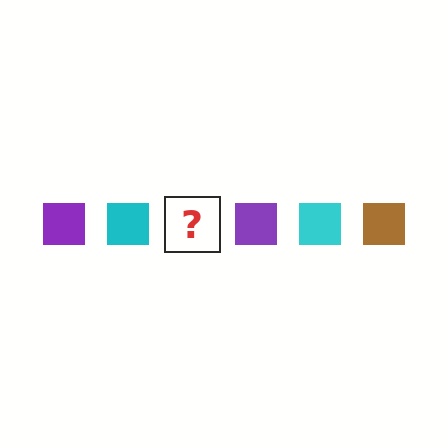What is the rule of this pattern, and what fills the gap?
The rule is that the pattern cycles through purple, cyan, brown squares. The gap should be filled with a brown square.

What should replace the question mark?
The question mark should be replaced with a brown square.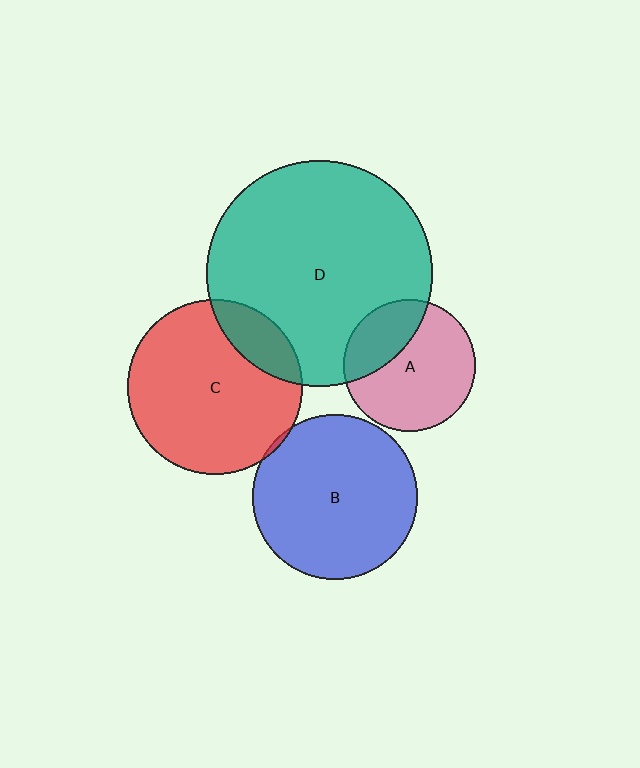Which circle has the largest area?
Circle D (teal).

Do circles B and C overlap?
Yes.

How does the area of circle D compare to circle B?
Approximately 1.9 times.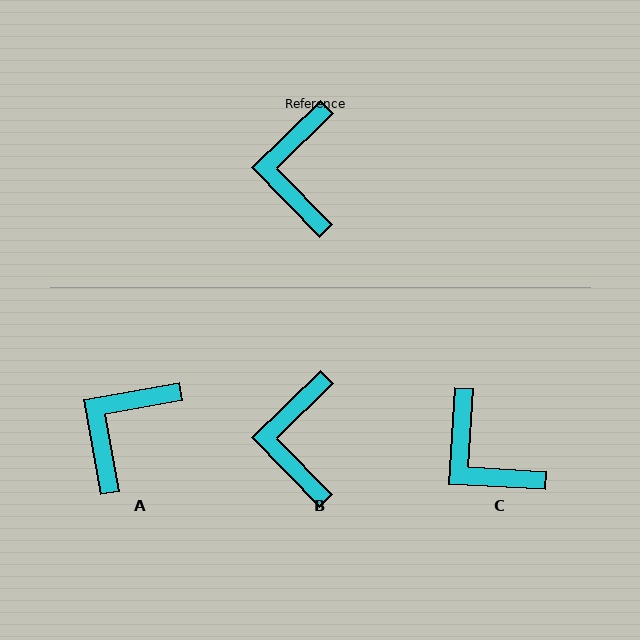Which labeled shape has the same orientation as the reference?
B.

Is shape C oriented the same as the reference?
No, it is off by about 42 degrees.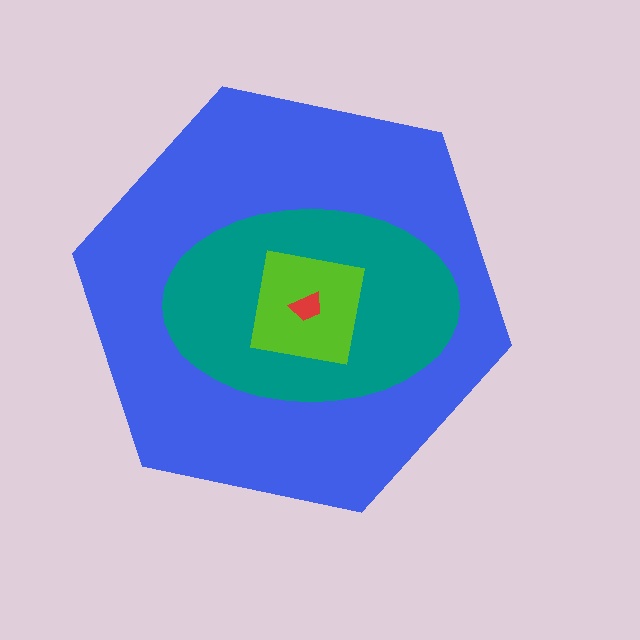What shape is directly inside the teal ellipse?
The lime square.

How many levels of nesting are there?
4.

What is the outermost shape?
The blue hexagon.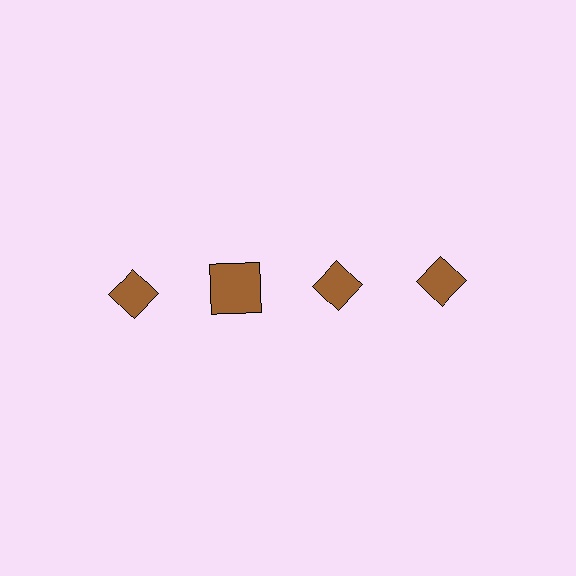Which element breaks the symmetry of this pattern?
The brown square in the top row, second from left column breaks the symmetry. All other shapes are brown diamonds.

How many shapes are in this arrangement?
There are 4 shapes arranged in a grid pattern.